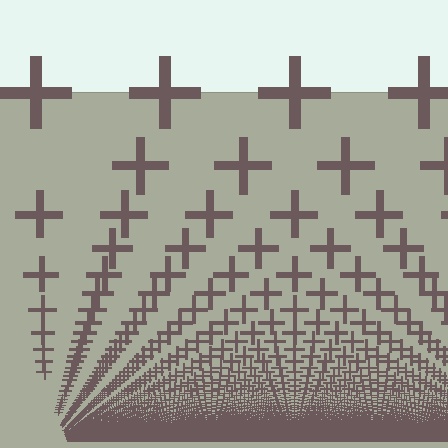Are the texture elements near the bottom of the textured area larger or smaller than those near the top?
Smaller. The gradient is inverted — elements near the bottom are smaller and denser.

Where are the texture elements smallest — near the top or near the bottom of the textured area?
Near the bottom.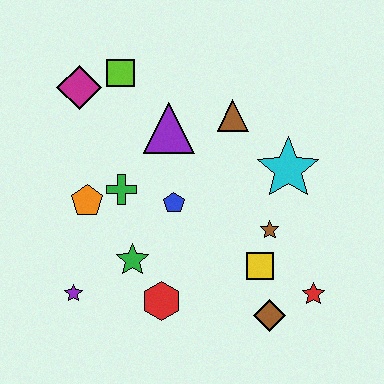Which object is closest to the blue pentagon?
The green cross is closest to the blue pentagon.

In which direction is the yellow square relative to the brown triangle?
The yellow square is below the brown triangle.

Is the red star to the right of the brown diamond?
Yes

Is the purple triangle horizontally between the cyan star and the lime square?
Yes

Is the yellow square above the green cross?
No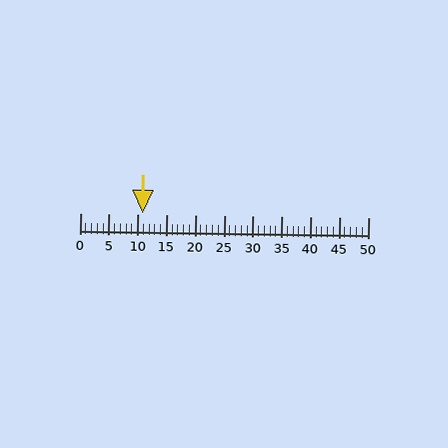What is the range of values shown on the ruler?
The ruler shows values from 0 to 50.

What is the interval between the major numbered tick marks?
The major tick marks are spaced 5 units apart.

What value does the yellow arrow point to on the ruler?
The yellow arrow points to approximately 11.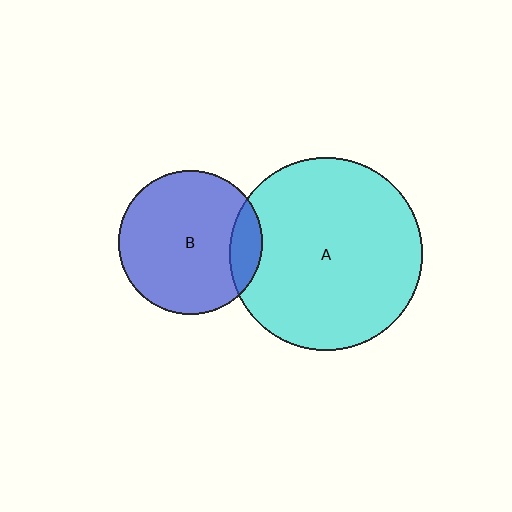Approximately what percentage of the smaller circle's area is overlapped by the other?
Approximately 15%.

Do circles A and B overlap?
Yes.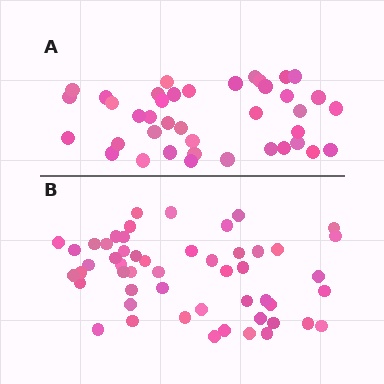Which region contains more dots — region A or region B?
Region B (the bottom region) has more dots.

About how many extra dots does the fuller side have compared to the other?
Region B has roughly 12 or so more dots than region A.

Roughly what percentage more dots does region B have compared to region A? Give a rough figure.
About 30% more.